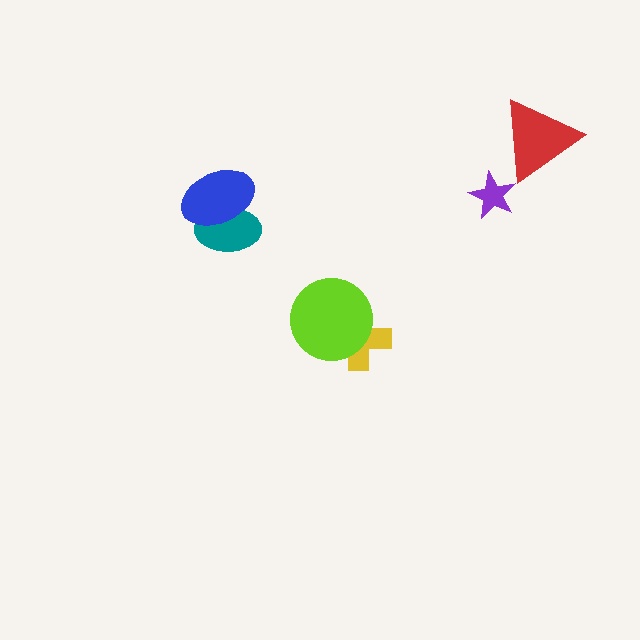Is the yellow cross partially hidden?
Yes, it is partially covered by another shape.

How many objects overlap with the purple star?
0 objects overlap with the purple star.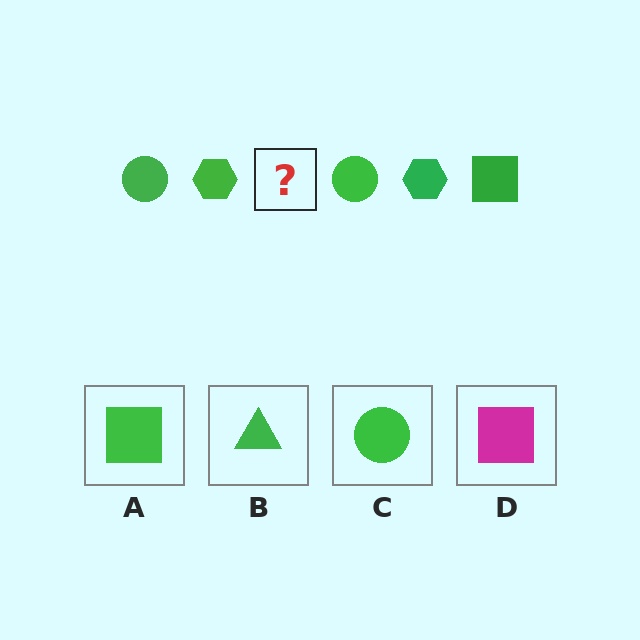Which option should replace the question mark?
Option A.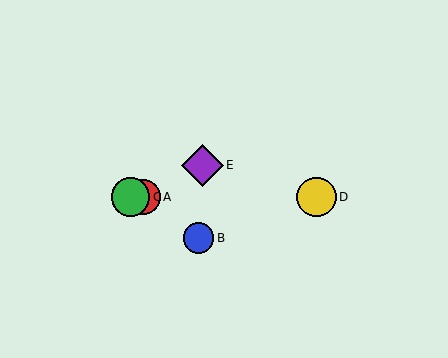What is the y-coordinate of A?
Object A is at y≈197.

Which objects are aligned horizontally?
Objects A, C, D are aligned horizontally.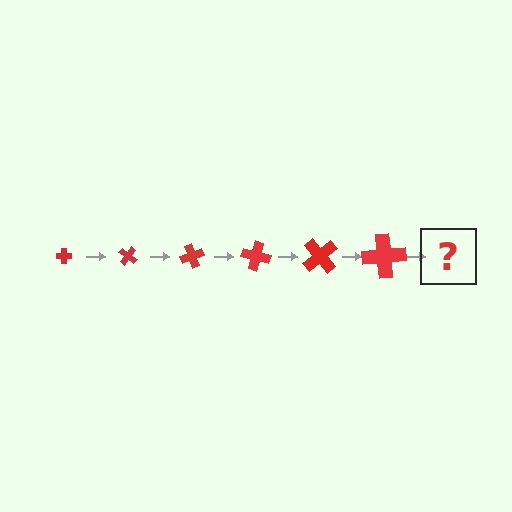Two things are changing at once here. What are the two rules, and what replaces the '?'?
The two rules are that the cross grows larger each step and it rotates 35 degrees each step. The '?' should be a cross, larger than the previous one and rotated 210 degrees from the start.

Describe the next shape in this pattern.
It should be a cross, larger than the previous one and rotated 210 degrees from the start.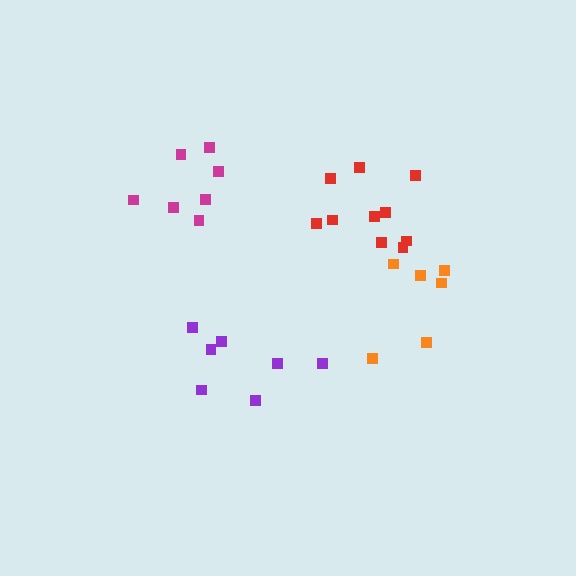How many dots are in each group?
Group 1: 10 dots, Group 2: 7 dots, Group 3: 7 dots, Group 4: 6 dots (30 total).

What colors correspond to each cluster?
The clusters are colored: red, purple, magenta, orange.